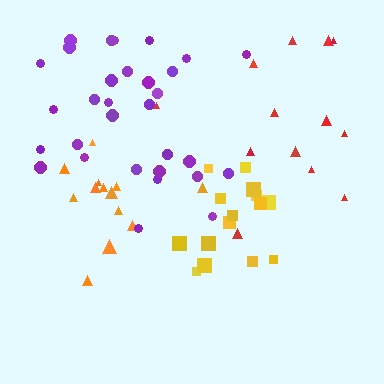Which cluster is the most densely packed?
Yellow.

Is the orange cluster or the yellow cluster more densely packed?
Yellow.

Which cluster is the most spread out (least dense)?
Red.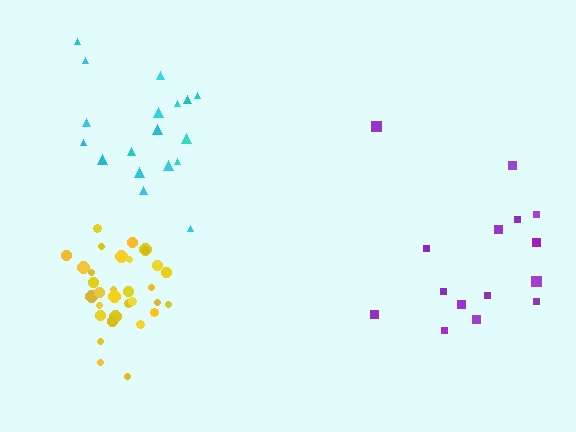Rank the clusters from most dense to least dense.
yellow, cyan, purple.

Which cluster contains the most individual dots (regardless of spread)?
Yellow (32).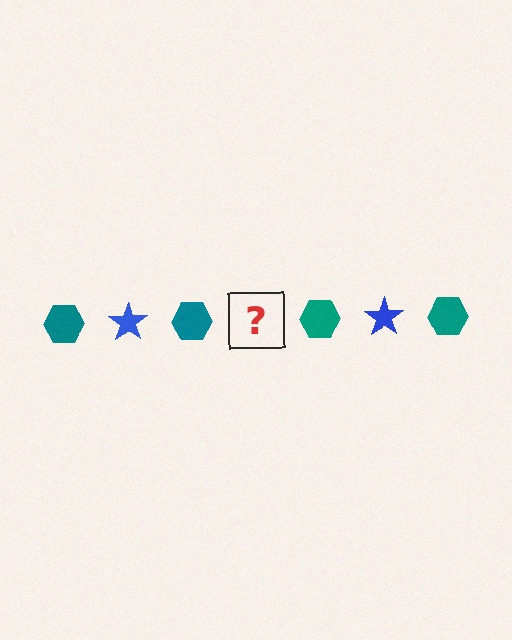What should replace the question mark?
The question mark should be replaced with a blue star.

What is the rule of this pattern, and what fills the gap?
The rule is that the pattern alternates between teal hexagon and blue star. The gap should be filled with a blue star.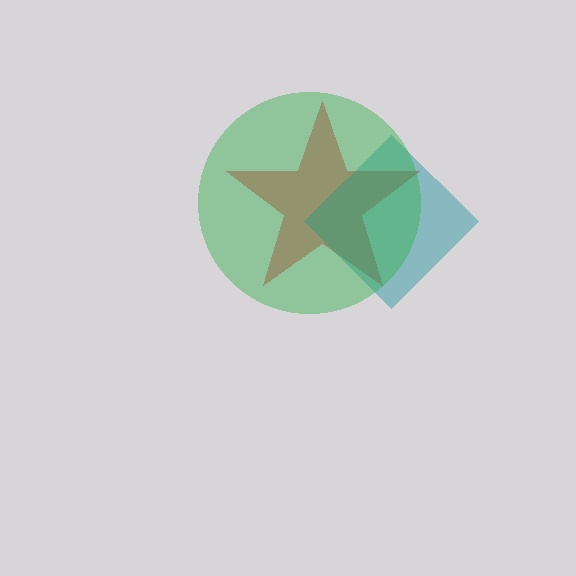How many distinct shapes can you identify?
There are 3 distinct shapes: a red star, a teal diamond, a green circle.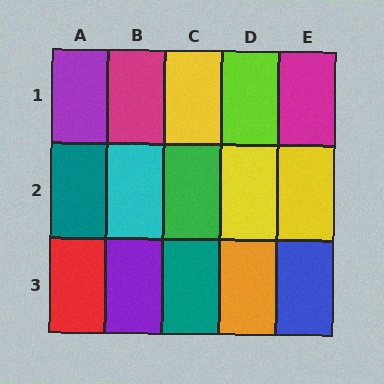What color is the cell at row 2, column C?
Green.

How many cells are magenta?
2 cells are magenta.